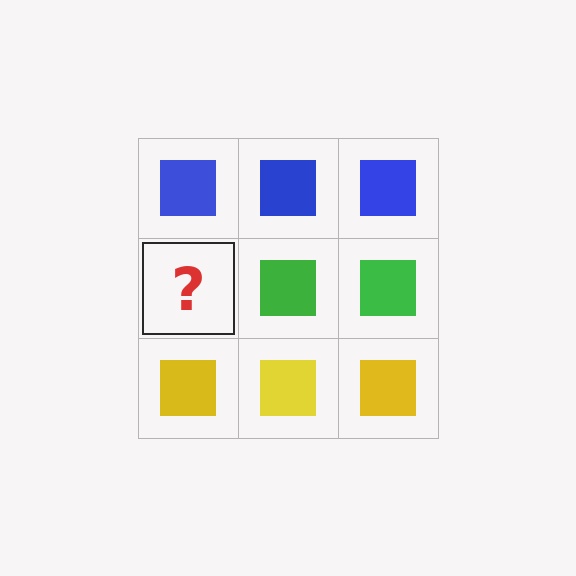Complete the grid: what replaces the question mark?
The question mark should be replaced with a green square.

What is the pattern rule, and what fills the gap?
The rule is that each row has a consistent color. The gap should be filled with a green square.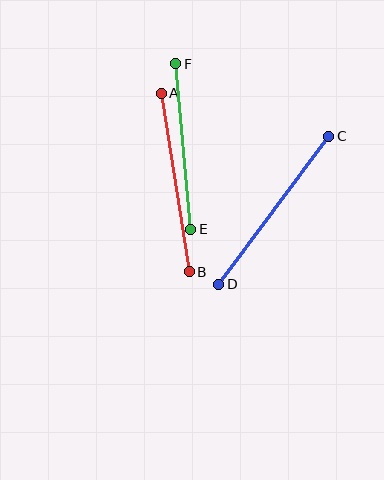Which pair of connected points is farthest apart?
Points C and D are farthest apart.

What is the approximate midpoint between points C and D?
The midpoint is at approximately (274, 210) pixels.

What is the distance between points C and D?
The distance is approximately 184 pixels.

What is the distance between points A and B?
The distance is approximately 181 pixels.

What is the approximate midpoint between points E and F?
The midpoint is at approximately (183, 146) pixels.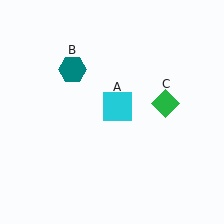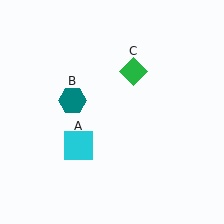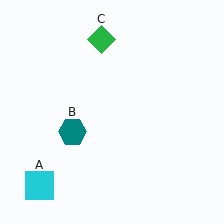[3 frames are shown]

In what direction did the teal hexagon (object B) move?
The teal hexagon (object B) moved down.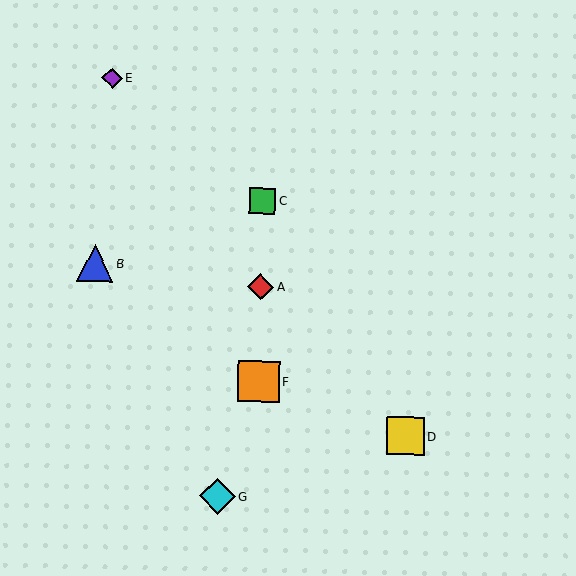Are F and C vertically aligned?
Yes, both are at x≈259.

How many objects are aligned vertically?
3 objects (A, C, F) are aligned vertically.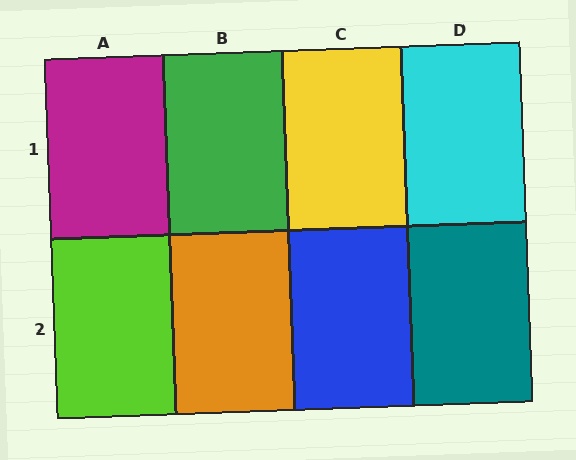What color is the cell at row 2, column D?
Teal.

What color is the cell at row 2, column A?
Lime.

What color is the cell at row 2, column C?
Blue.